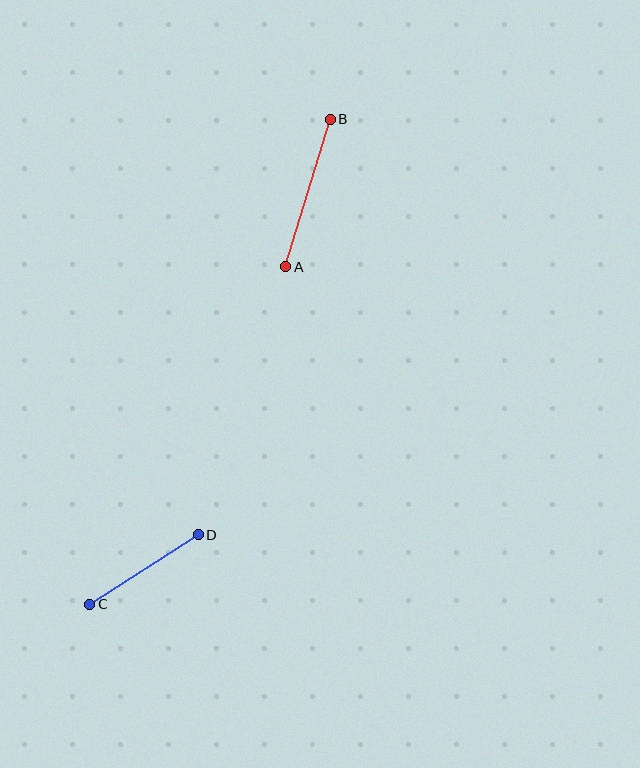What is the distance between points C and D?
The distance is approximately 129 pixels.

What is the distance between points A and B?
The distance is approximately 154 pixels.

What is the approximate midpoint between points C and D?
The midpoint is at approximately (144, 570) pixels.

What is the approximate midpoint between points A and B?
The midpoint is at approximately (308, 193) pixels.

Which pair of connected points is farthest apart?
Points A and B are farthest apart.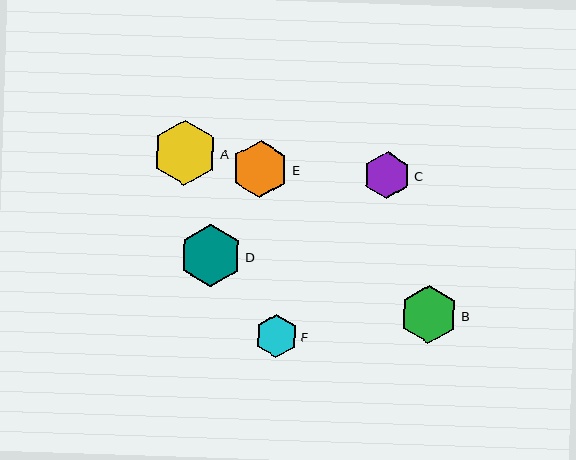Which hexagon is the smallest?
Hexagon F is the smallest with a size of approximately 43 pixels.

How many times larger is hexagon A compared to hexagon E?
Hexagon A is approximately 1.2 times the size of hexagon E.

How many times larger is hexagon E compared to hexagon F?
Hexagon E is approximately 1.3 times the size of hexagon F.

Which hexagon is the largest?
Hexagon A is the largest with a size of approximately 65 pixels.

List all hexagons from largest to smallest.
From largest to smallest: A, D, B, E, C, F.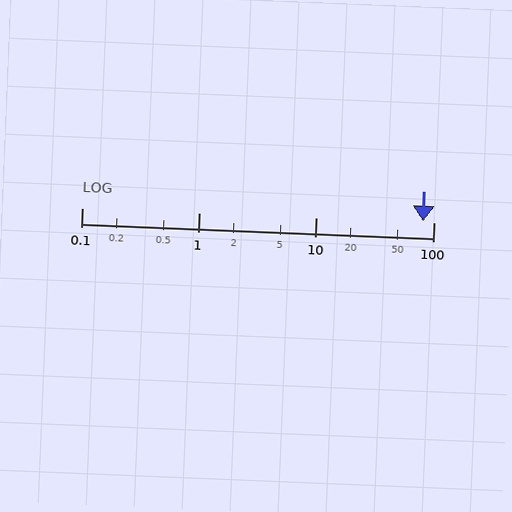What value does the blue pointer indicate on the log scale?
The pointer indicates approximately 82.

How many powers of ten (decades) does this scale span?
The scale spans 3 decades, from 0.1 to 100.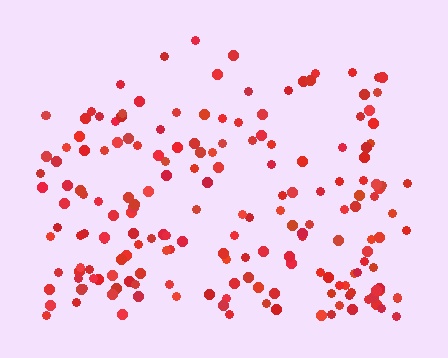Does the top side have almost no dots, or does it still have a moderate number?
Still a moderate number, just noticeably fewer than the bottom.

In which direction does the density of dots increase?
From top to bottom, with the bottom side densest.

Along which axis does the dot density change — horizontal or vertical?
Vertical.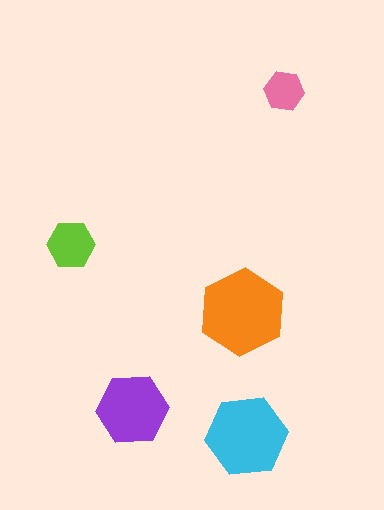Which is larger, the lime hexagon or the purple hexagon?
The purple one.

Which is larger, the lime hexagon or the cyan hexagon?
The cyan one.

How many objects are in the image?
There are 5 objects in the image.